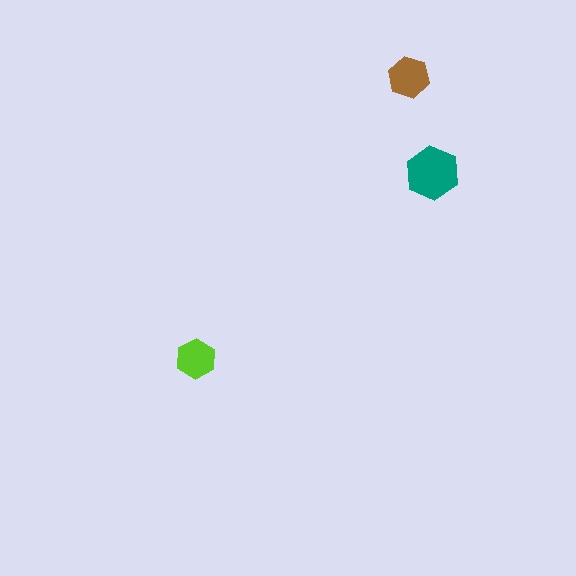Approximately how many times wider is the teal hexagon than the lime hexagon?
About 1.5 times wider.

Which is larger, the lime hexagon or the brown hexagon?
The brown one.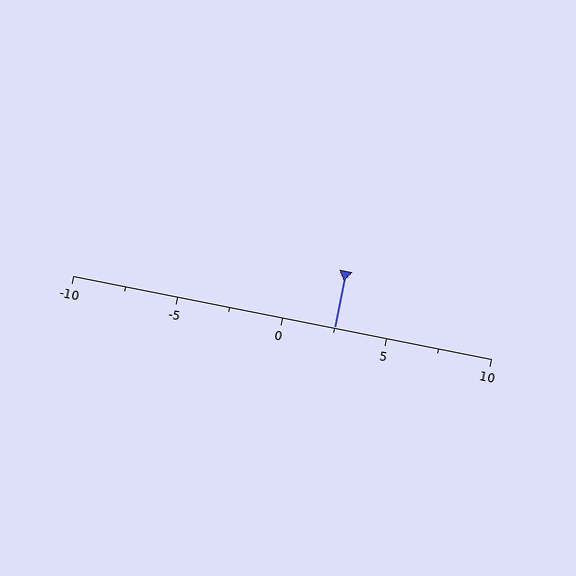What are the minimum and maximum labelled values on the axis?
The axis runs from -10 to 10.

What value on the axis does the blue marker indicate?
The marker indicates approximately 2.5.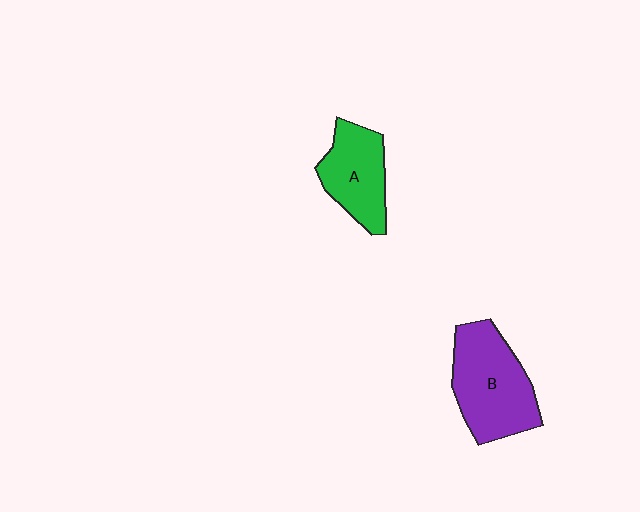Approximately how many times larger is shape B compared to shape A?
Approximately 1.4 times.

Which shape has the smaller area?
Shape A (green).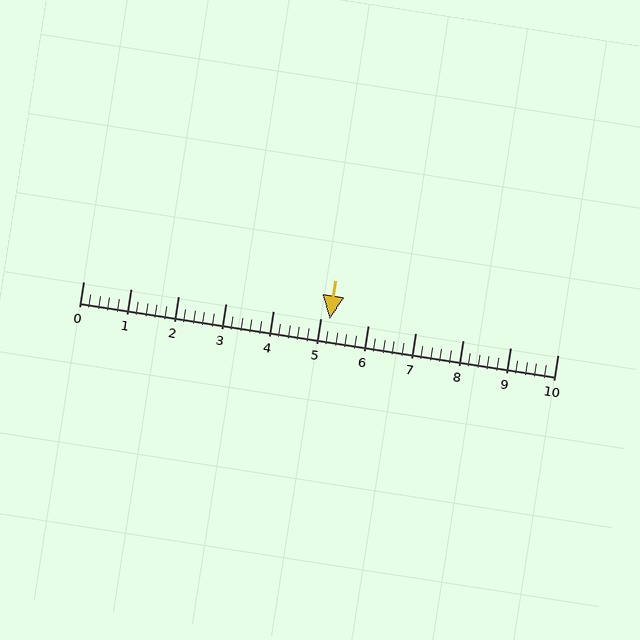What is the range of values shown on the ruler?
The ruler shows values from 0 to 10.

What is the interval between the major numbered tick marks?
The major tick marks are spaced 1 units apart.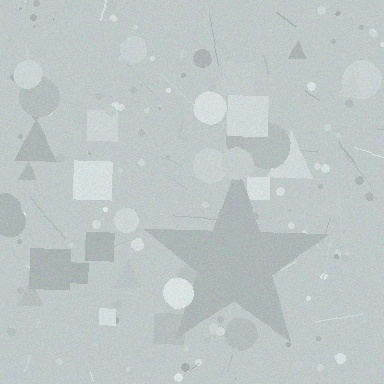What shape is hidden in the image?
A star is hidden in the image.